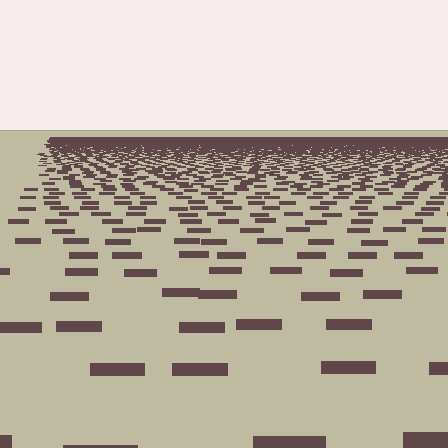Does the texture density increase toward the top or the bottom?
Density increases toward the top.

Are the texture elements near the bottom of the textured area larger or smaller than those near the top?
Larger. Near the bottom, elements are closer to the viewer and appear at a bigger on-screen size.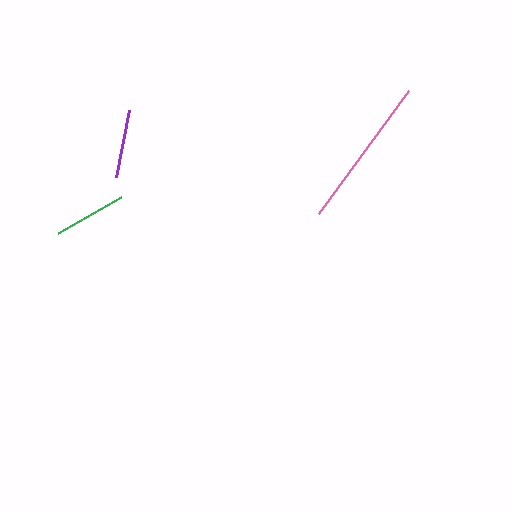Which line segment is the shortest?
The purple line is the shortest at approximately 68 pixels.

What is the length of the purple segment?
The purple segment is approximately 68 pixels long.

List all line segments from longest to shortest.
From longest to shortest: pink, green, purple.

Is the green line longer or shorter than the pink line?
The pink line is longer than the green line.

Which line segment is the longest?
The pink line is the longest at approximately 152 pixels.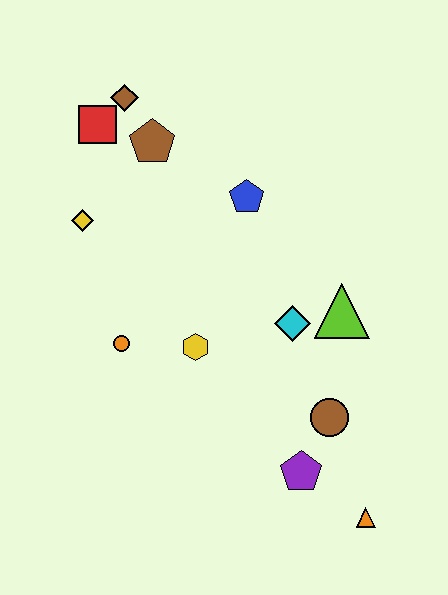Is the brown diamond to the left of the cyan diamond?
Yes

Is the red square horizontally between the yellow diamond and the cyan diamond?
Yes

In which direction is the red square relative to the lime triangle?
The red square is to the left of the lime triangle.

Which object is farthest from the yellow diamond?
The orange triangle is farthest from the yellow diamond.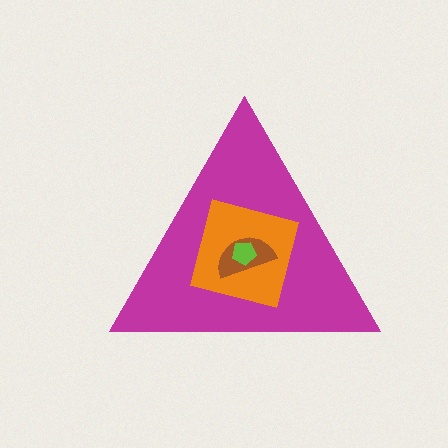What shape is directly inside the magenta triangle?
The orange square.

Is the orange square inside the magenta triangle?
Yes.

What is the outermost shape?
The magenta triangle.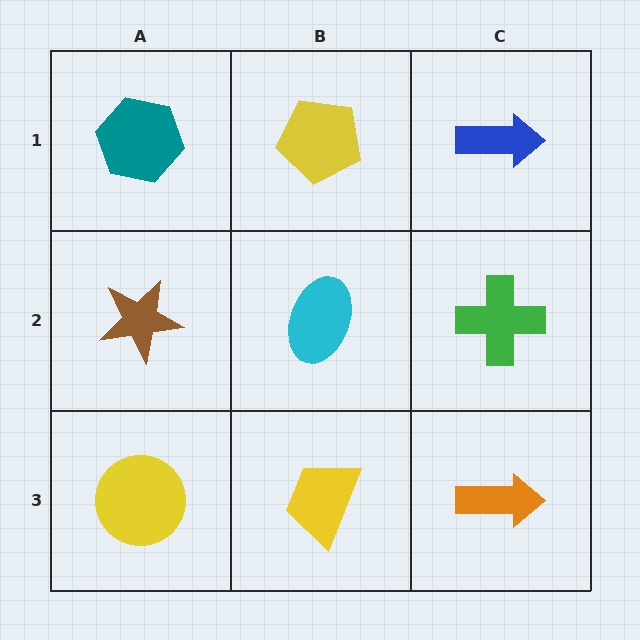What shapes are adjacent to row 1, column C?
A green cross (row 2, column C), a yellow pentagon (row 1, column B).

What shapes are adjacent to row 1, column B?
A cyan ellipse (row 2, column B), a teal hexagon (row 1, column A), a blue arrow (row 1, column C).